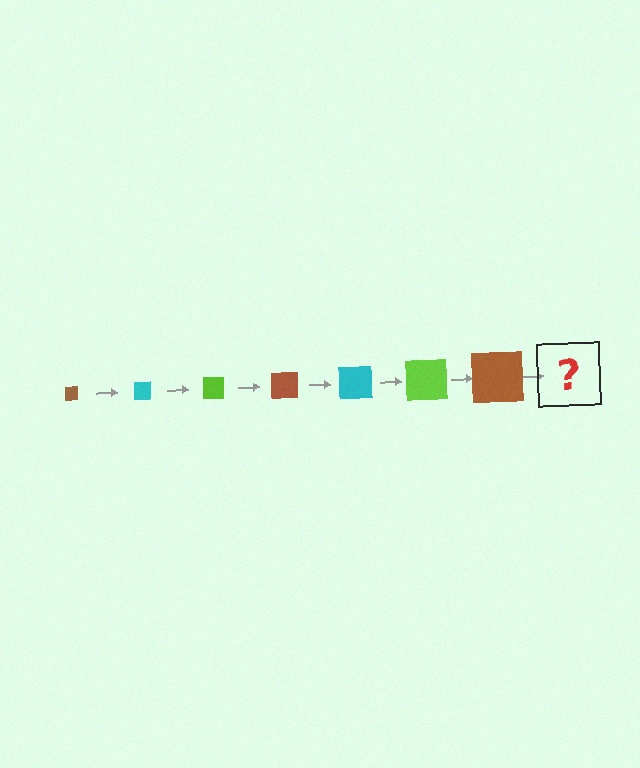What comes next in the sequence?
The next element should be a cyan square, larger than the previous one.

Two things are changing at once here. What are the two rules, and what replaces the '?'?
The two rules are that the square grows larger each step and the color cycles through brown, cyan, and lime. The '?' should be a cyan square, larger than the previous one.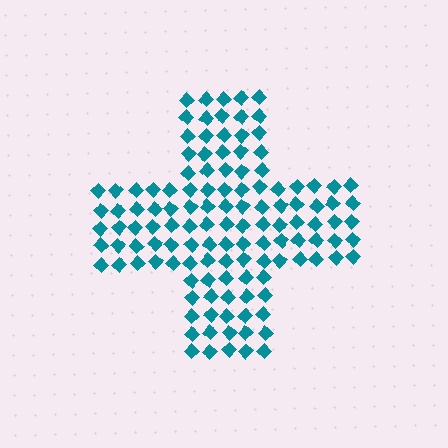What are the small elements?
The small elements are diamonds.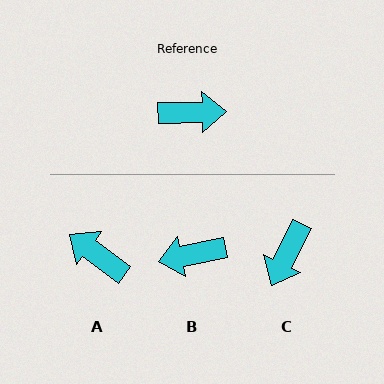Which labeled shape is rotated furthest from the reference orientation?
B, about 170 degrees away.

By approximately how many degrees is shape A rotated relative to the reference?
Approximately 142 degrees counter-clockwise.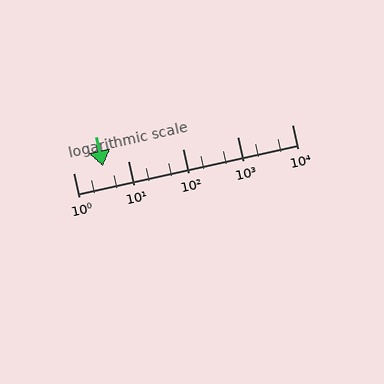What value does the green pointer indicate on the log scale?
The pointer indicates approximately 3.5.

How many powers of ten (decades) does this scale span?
The scale spans 4 decades, from 1 to 10000.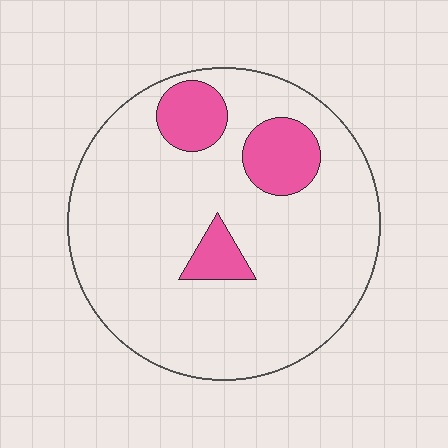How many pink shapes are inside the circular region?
3.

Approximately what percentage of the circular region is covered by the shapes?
Approximately 15%.